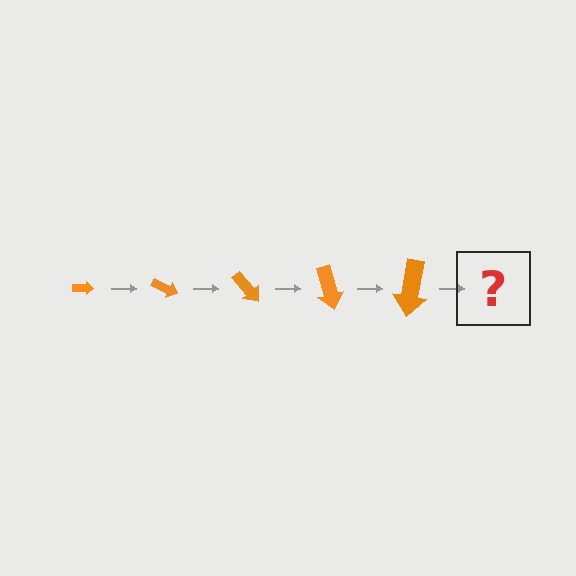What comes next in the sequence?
The next element should be an arrow, larger than the previous one and rotated 125 degrees from the start.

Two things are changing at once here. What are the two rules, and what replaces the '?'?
The two rules are that the arrow grows larger each step and it rotates 25 degrees each step. The '?' should be an arrow, larger than the previous one and rotated 125 degrees from the start.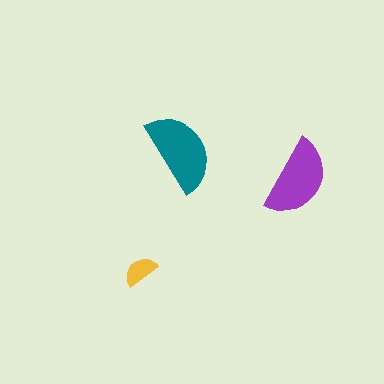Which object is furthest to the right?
The purple semicircle is rightmost.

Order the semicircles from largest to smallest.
the teal one, the purple one, the yellow one.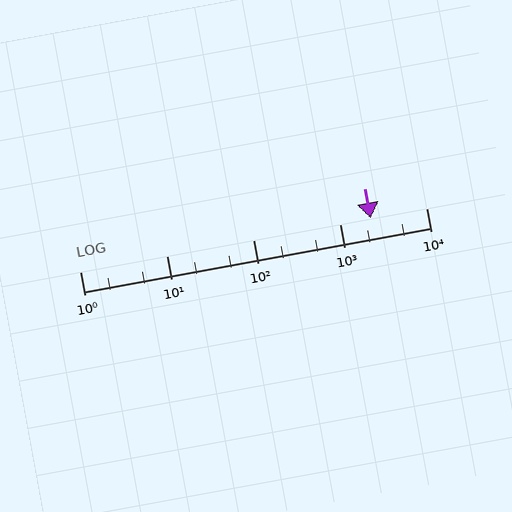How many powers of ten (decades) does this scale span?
The scale spans 4 decades, from 1 to 10000.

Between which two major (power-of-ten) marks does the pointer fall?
The pointer is between 1000 and 10000.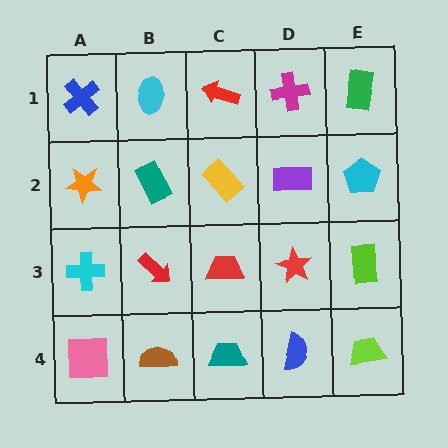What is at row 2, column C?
A yellow rectangle.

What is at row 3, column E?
A lime rectangle.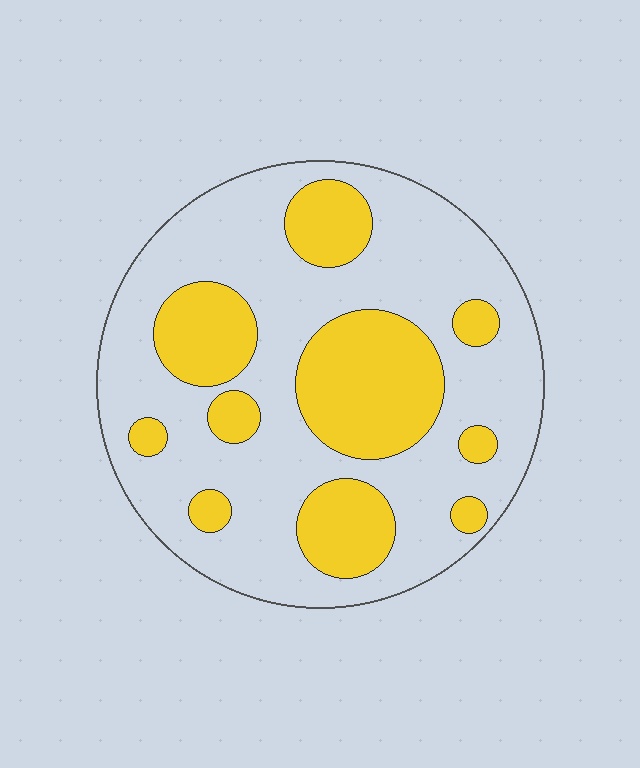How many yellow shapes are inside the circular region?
10.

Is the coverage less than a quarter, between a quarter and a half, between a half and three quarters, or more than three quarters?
Between a quarter and a half.